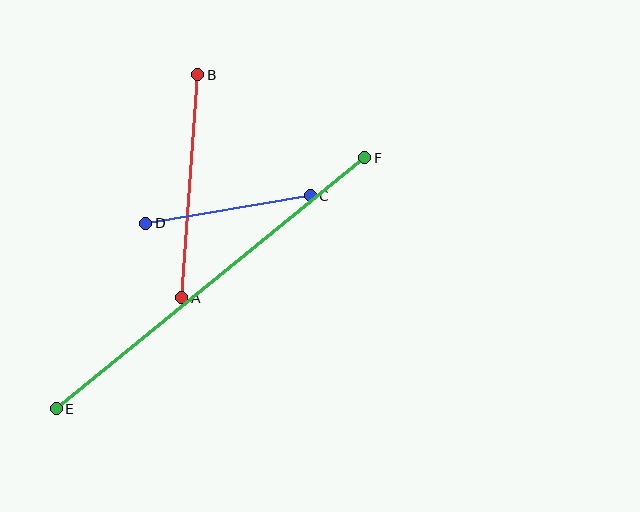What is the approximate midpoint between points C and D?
The midpoint is at approximately (228, 209) pixels.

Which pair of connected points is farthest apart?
Points E and F are farthest apart.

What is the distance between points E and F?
The distance is approximately 398 pixels.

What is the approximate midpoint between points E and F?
The midpoint is at approximately (211, 283) pixels.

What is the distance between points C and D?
The distance is approximately 167 pixels.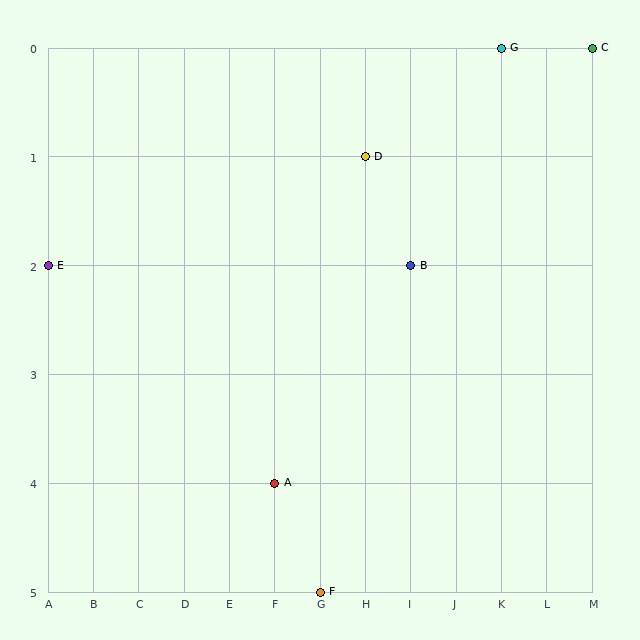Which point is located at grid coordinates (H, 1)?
Point D is at (H, 1).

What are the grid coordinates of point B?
Point B is at grid coordinates (I, 2).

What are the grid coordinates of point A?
Point A is at grid coordinates (F, 4).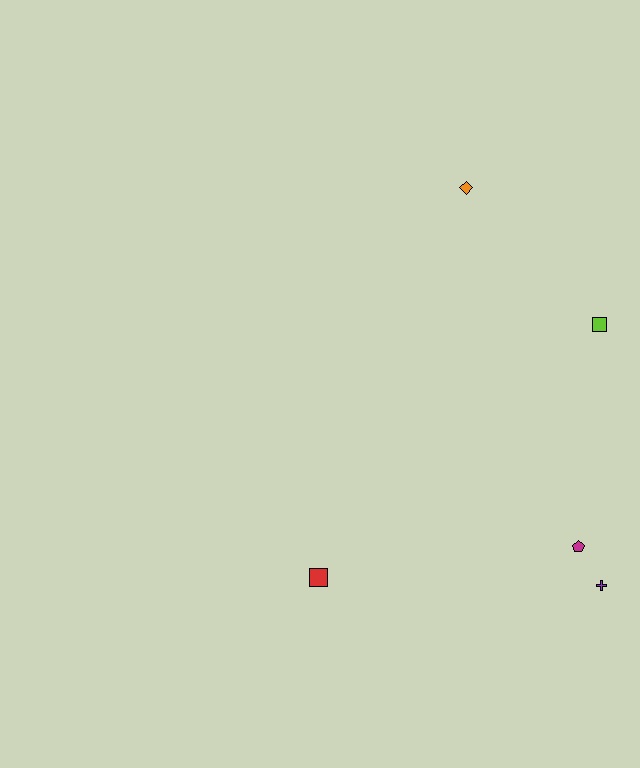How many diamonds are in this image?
There is 1 diamond.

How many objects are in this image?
There are 5 objects.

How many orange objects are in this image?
There is 1 orange object.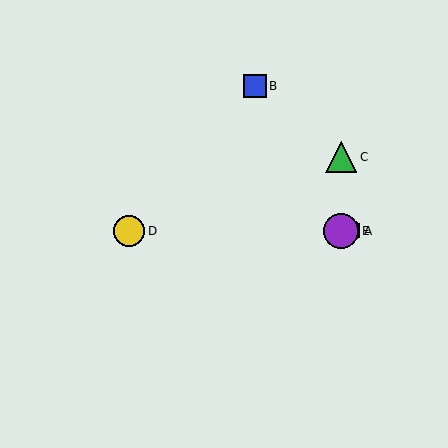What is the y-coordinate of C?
Object C is at y≈157.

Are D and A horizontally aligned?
Yes, both are at y≈231.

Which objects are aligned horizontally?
Objects A, D, E are aligned horizontally.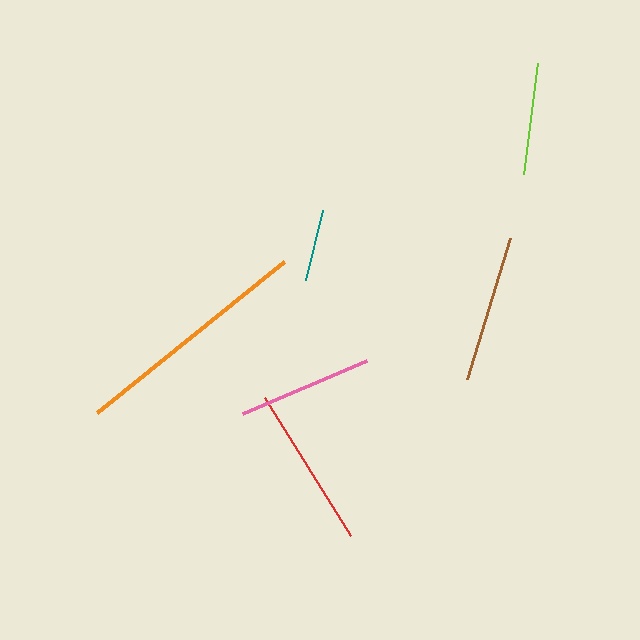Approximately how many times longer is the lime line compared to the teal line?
The lime line is approximately 1.6 times the length of the teal line.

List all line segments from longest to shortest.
From longest to shortest: orange, red, brown, pink, lime, teal.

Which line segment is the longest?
The orange line is the longest at approximately 240 pixels.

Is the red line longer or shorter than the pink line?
The red line is longer than the pink line.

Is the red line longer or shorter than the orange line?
The orange line is longer than the red line.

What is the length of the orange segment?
The orange segment is approximately 240 pixels long.